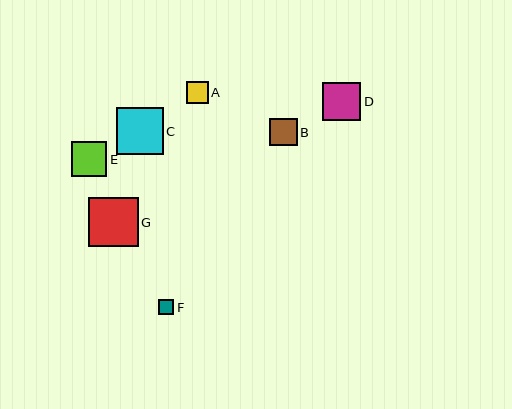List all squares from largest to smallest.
From largest to smallest: G, C, D, E, B, A, F.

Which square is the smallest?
Square F is the smallest with a size of approximately 15 pixels.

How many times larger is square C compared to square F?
Square C is approximately 3.1 times the size of square F.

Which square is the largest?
Square G is the largest with a size of approximately 50 pixels.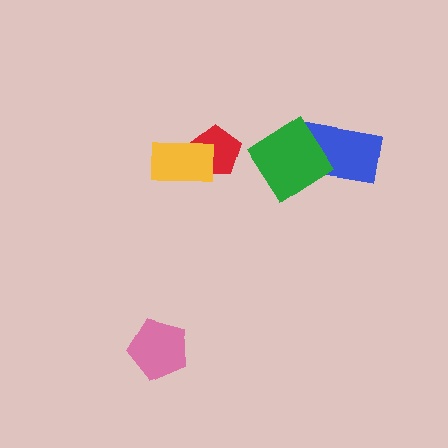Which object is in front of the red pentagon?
The yellow rectangle is in front of the red pentagon.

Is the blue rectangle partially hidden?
Yes, it is partially covered by another shape.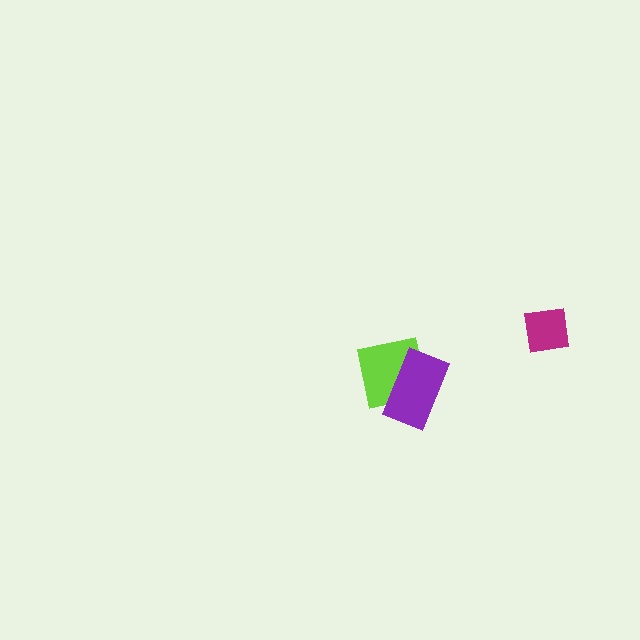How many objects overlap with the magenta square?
0 objects overlap with the magenta square.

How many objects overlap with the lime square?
1 object overlaps with the lime square.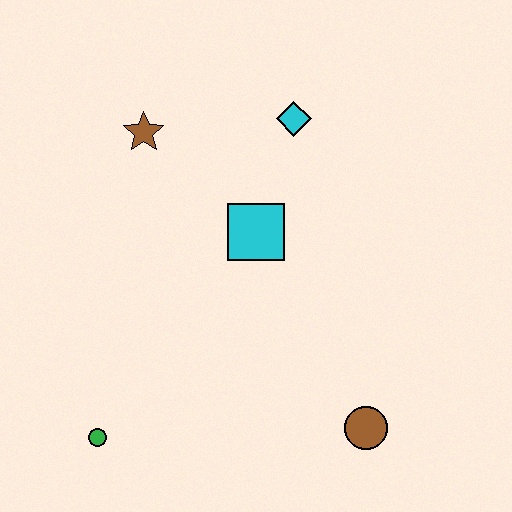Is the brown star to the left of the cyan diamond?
Yes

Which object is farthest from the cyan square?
The green circle is farthest from the cyan square.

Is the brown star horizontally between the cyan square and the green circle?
Yes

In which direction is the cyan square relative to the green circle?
The cyan square is above the green circle.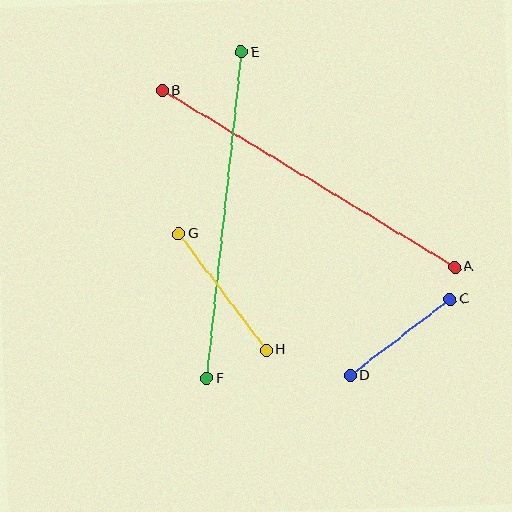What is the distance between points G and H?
The distance is approximately 145 pixels.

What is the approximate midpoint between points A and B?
The midpoint is at approximately (309, 179) pixels.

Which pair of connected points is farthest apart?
Points A and B are farthest apart.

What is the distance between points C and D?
The distance is approximately 126 pixels.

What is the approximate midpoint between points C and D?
The midpoint is at approximately (400, 337) pixels.